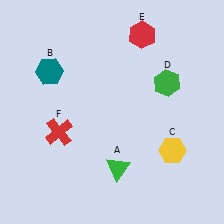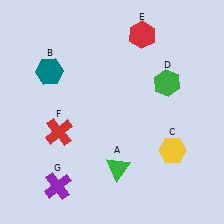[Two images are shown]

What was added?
A purple cross (G) was added in Image 2.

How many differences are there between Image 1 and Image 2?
There is 1 difference between the two images.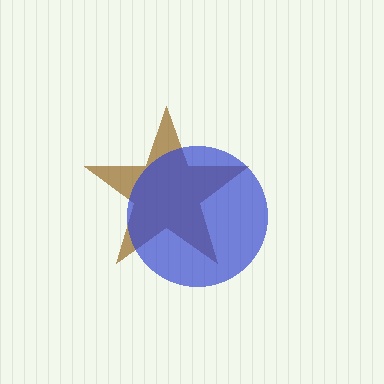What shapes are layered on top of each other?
The layered shapes are: a brown star, a blue circle.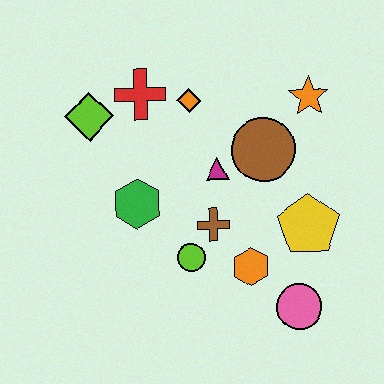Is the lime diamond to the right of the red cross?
No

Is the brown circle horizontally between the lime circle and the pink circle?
Yes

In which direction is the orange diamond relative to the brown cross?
The orange diamond is above the brown cross.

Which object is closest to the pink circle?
The orange hexagon is closest to the pink circle.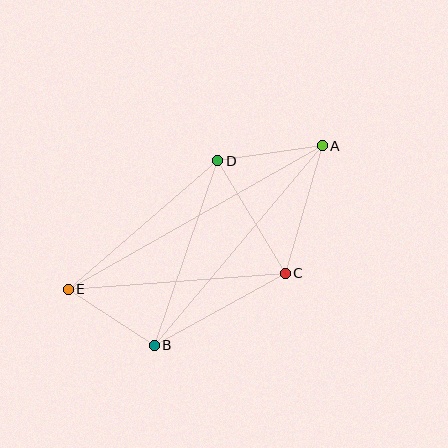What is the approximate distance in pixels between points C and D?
The distance between C and D is approximately 132 pixels.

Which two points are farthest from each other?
Points A and E are farthest from each other.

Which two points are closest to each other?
Points B and E are closest to each other.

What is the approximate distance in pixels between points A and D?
The distance between A and D is approximately 106 pixels.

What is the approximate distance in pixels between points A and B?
The distance between A and B is approximately 261 pixels.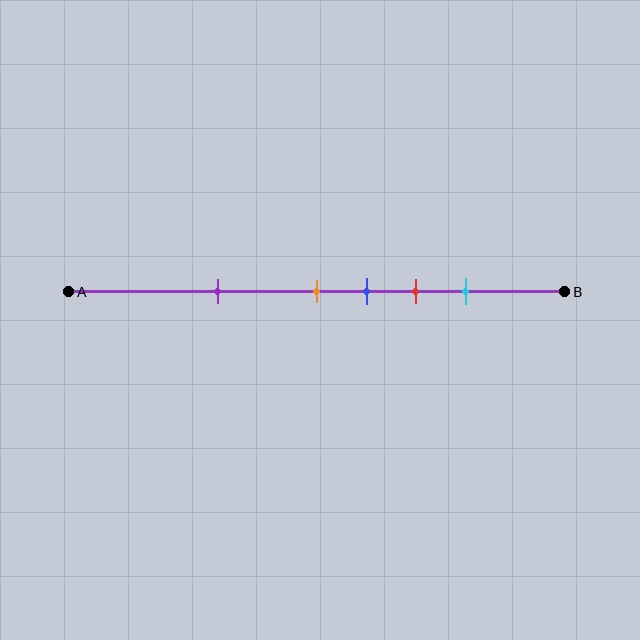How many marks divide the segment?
There are 5 marks dividing the segment.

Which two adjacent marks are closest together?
The orange and blue marks are the closest adjacent pair.